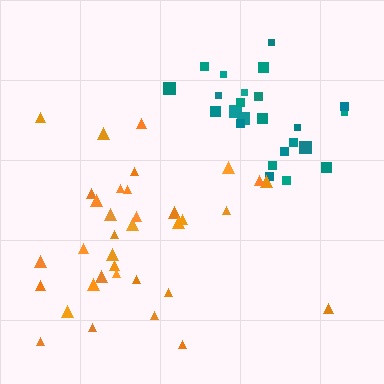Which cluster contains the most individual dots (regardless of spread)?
Orange (35).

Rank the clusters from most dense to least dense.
teal, orange.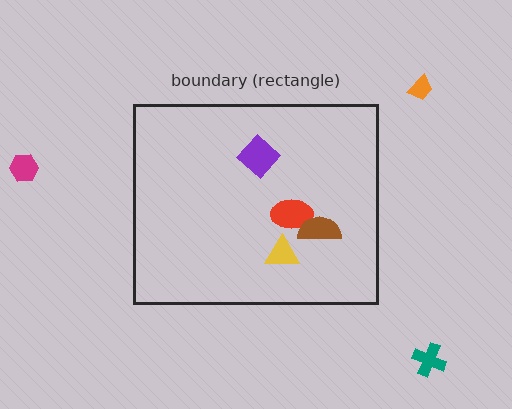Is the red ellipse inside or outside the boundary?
Inside.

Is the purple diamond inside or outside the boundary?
Inside.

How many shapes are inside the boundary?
4 inside, 3 outside.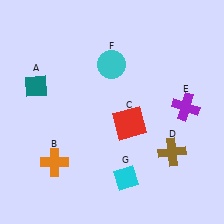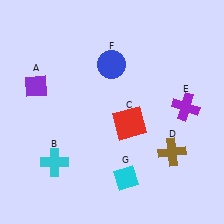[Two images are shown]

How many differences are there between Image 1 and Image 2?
There are 3 differences between the two images.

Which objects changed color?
A changed from teal to purple. B changed from orange to cyan. F changed from cyan to blue.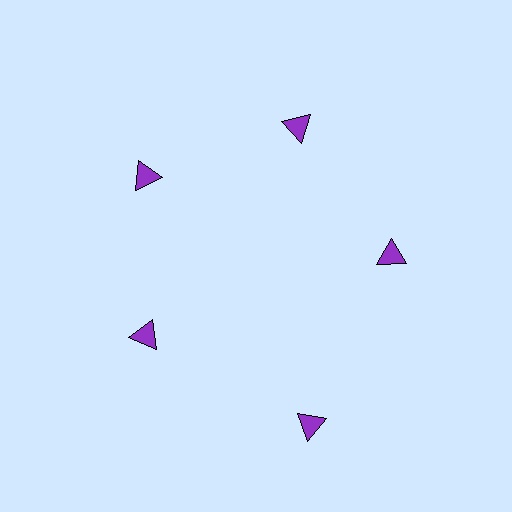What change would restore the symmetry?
The symmetry would be restored by moving it inward, back onto the ring so that all 5 triangles sit at equal angles and equal distance from the center.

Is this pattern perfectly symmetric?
No. The 5 purple triangles are arranged in a ring, but one element near the 5 o'clock position is pushed outward from the center, breaking the 5-fold rotational symmetry.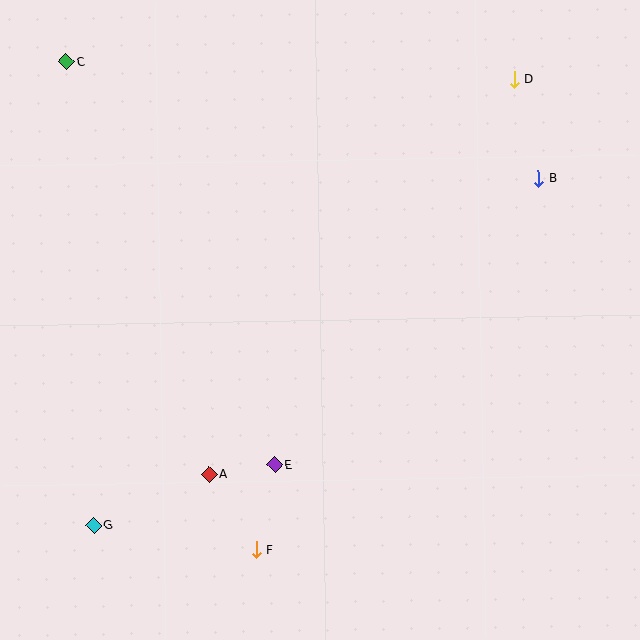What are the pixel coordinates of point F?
Point F is at (256, 550).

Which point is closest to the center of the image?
Point E at (275, 464) is closest to the center.